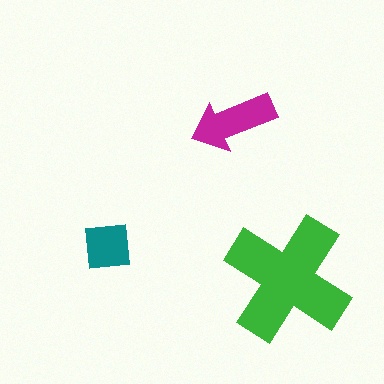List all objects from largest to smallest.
The green cross, the magenta arrow, the teal square.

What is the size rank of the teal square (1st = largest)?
3rd.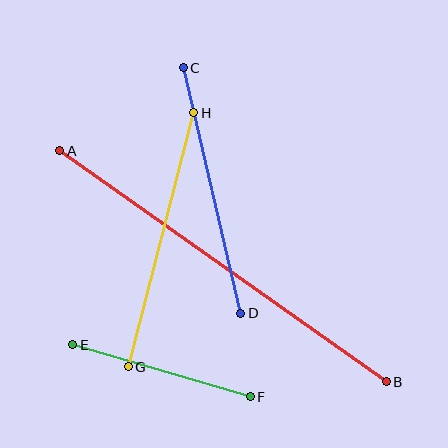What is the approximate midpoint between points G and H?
The midpoint is at approximately (161, 240) pixels.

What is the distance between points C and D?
The distance is approximately 252 pixels.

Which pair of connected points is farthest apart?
Points A and B are farthest apart.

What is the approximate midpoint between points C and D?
The midpoint is at approximately (212, 190) pixels.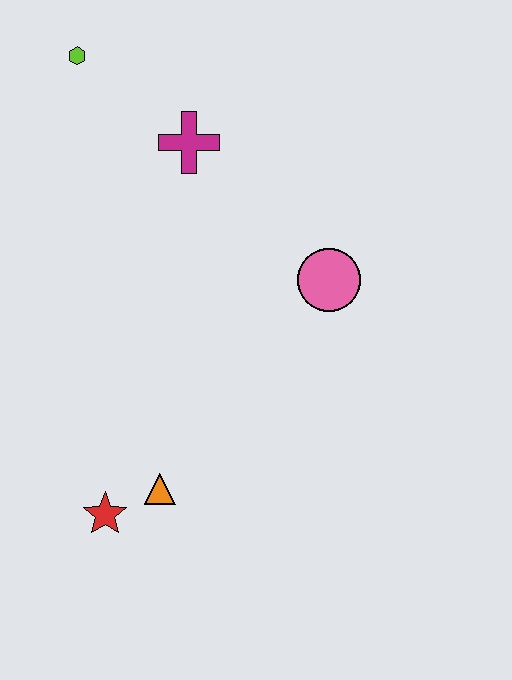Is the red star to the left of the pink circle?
Yes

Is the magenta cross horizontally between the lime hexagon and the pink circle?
Yes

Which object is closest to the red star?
The orange triangle is closest to the red star.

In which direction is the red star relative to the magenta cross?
The red star is below the magenta cross.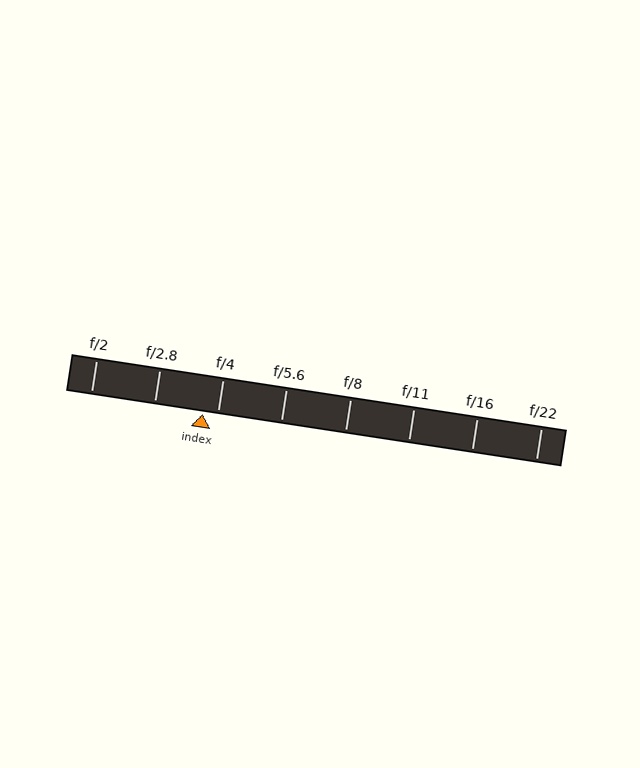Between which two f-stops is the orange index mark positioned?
The index mark is between f/2.8 and f/4.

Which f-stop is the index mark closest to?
The index mark is closest to f/4.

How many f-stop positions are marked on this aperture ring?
There are 8 f-stop positions marked.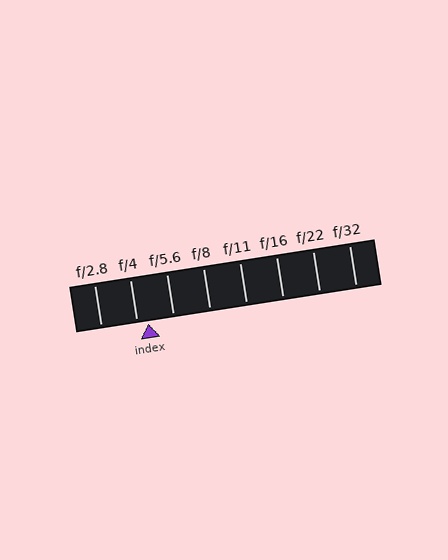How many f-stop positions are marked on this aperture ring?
There are 8 f-stop positions marked.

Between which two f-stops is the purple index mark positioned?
The index mark is between f/4 and f/5.6.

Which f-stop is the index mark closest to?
The index mark is closest to f/4.